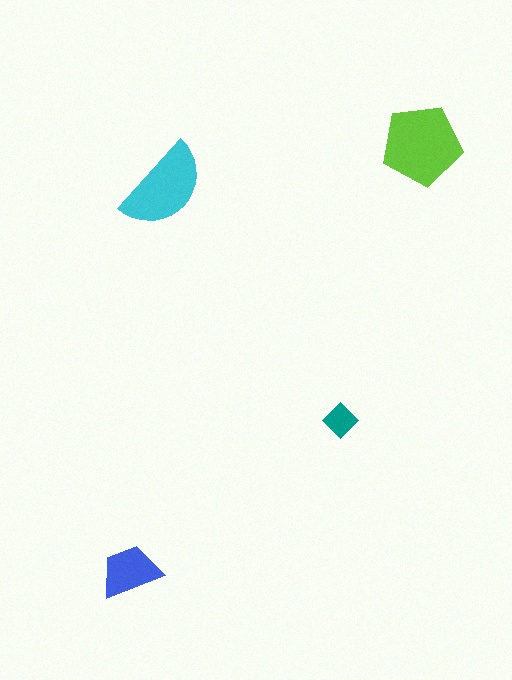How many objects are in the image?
There are 4 objects in the image.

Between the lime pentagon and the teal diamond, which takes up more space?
The lime pentagon.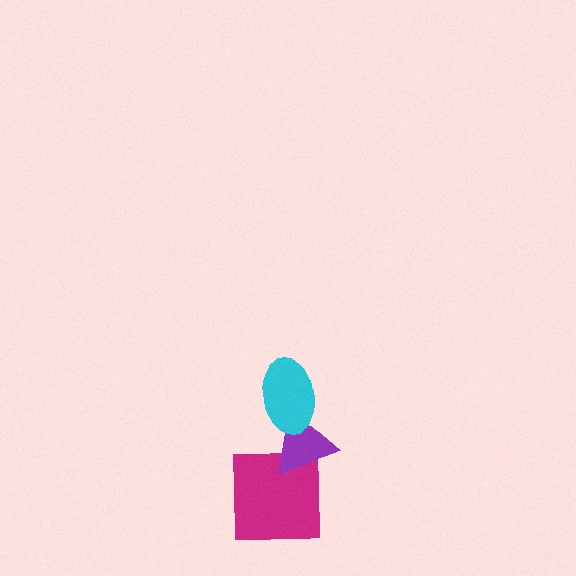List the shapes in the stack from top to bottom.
From top to bottom: the cyan ellipse, the purple triangle, the magenta square.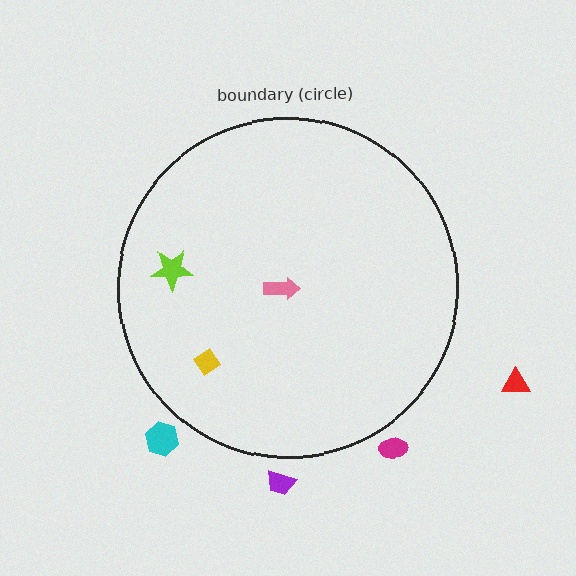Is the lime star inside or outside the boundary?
Inside.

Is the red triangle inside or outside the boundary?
Outside.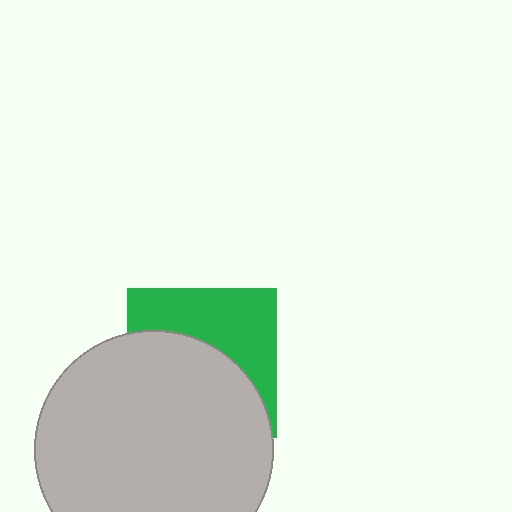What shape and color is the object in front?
The object in front is a light gray circle.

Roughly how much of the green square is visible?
A small part of it is visible (roughly 44%).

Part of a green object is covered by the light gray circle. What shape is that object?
It is a square.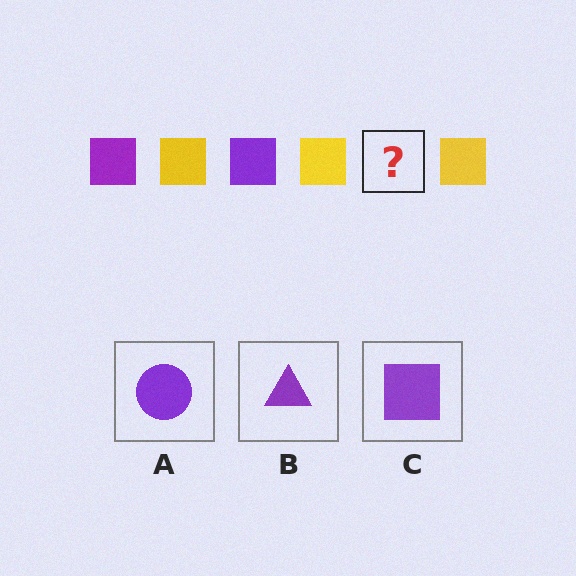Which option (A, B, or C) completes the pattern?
C.